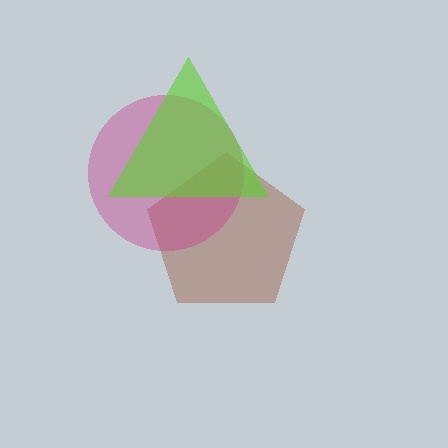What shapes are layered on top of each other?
The layered shapes are: a brown pentagon, a magenta circle, a lime triangle.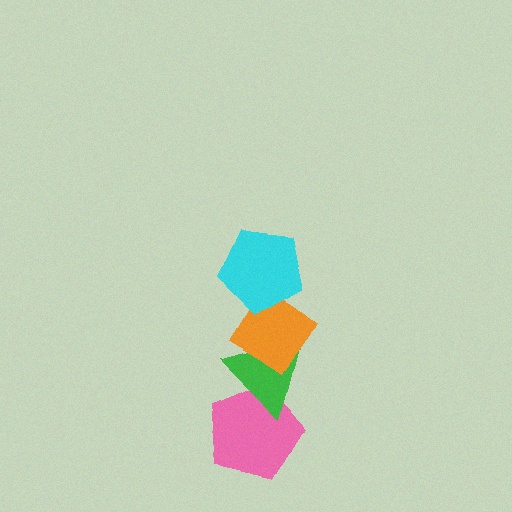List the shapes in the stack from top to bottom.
From top to bottom: the cyan pentagon, the orange diamond, the green triangle, the pink pentagon.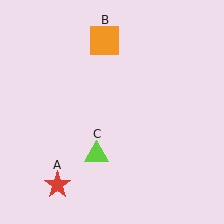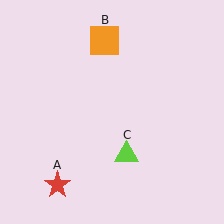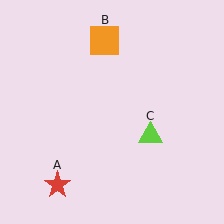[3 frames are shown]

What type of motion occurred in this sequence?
The lime triangle (object C) rotated counterclockwise around the center of the scene.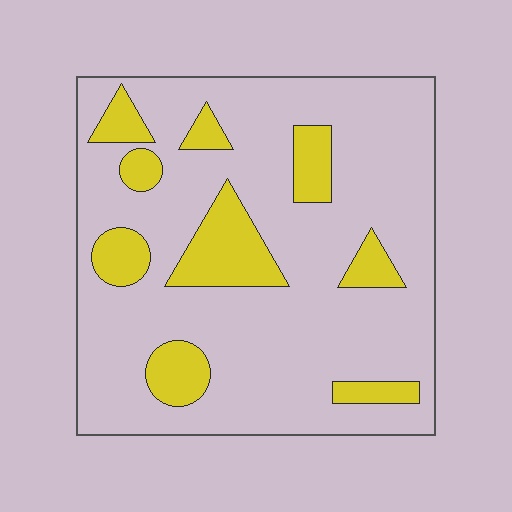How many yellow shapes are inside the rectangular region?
9.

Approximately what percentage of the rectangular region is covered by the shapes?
Approximately 20%.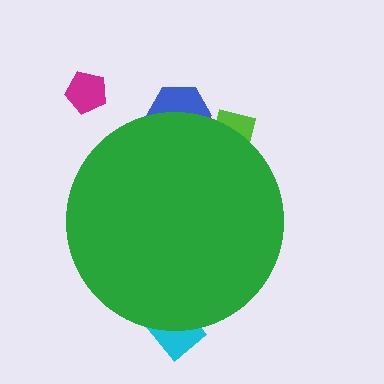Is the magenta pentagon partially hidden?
No, the magenta pentagon is fully visible.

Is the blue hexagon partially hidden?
Yes, the blue hexagon is partially hidden behind the green circle.